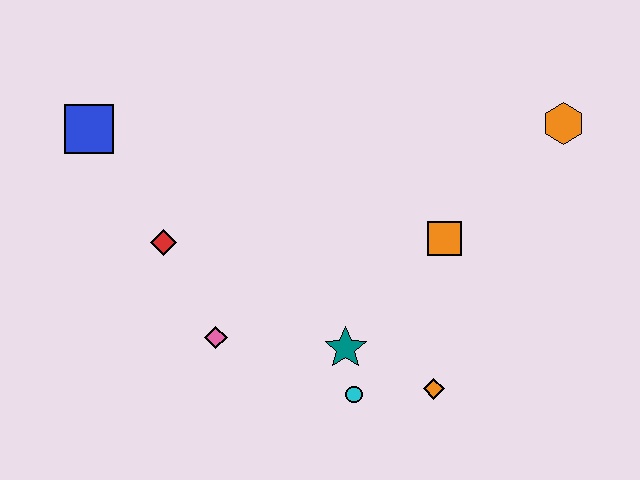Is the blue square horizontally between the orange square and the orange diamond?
No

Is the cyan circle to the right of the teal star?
Yes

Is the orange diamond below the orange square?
Yes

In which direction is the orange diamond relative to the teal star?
The orange diamond is to the right of the teal star.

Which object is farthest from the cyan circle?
The blue square is farthest from the cyan circle.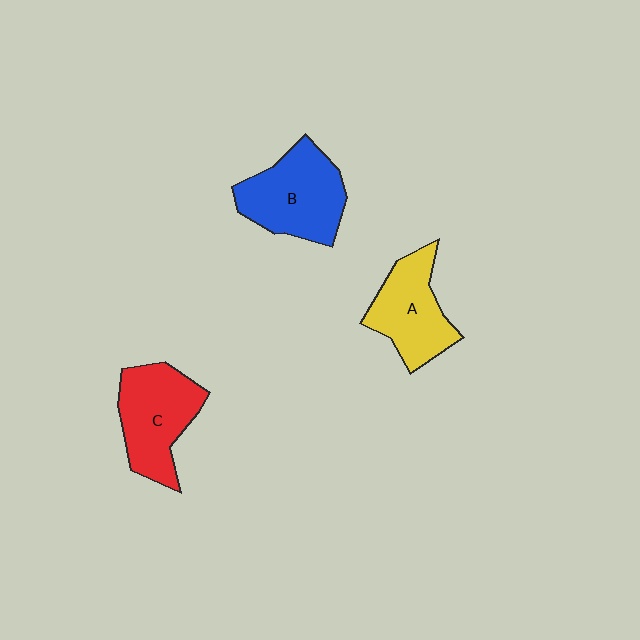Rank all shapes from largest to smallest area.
From largest to smallest: B (blue), C (red), A (yellow).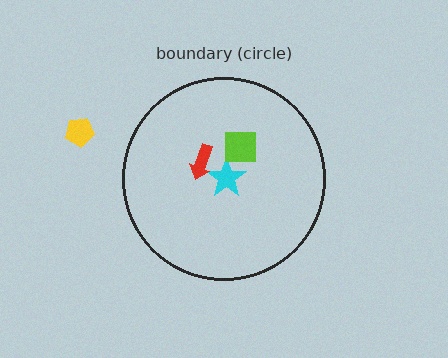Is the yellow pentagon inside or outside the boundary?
Outside.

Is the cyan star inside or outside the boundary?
Inside.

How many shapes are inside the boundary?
3 inside, 1 outside.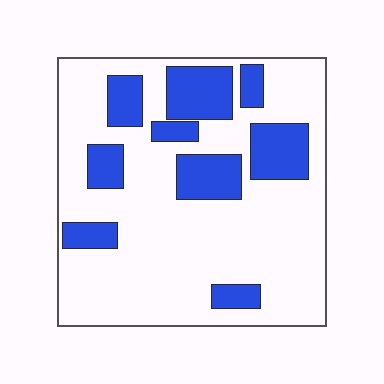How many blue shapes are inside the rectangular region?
9.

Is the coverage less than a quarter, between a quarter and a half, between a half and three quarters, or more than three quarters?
Between a quarter and a half.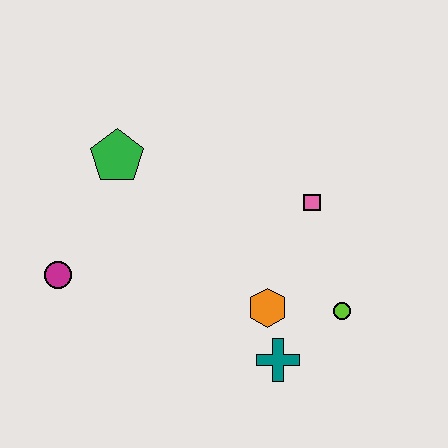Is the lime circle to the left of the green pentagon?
No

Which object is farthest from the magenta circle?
The lime circle is farthest from the magenta circle.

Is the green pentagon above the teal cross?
Yes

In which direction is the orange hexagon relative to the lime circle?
The orange hexagon is to the left of the lime circle.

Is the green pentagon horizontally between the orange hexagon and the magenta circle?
Yes